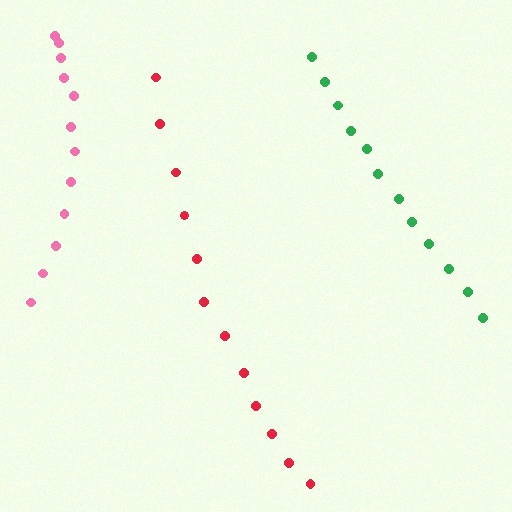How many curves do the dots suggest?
There are 3 distinct paths.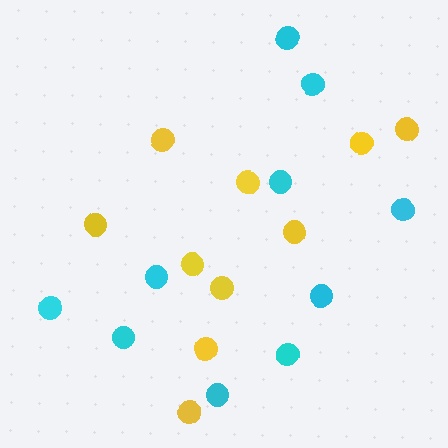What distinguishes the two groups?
There are 2 groups: one group of cyan circles (10) and one group of yellow circles (10).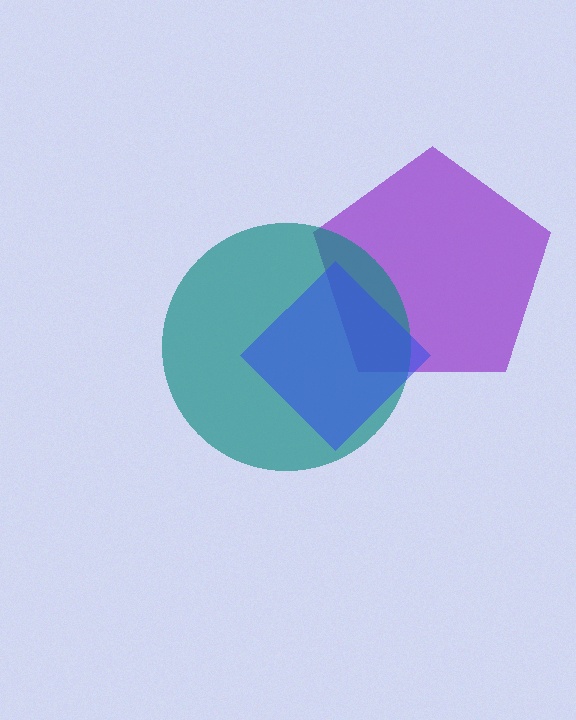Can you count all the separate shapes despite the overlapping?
Yes, there are 3 separate shapes.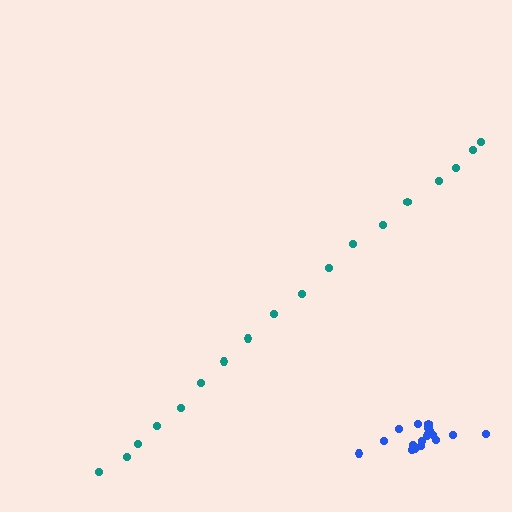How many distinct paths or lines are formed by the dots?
There are 2 distinct paths.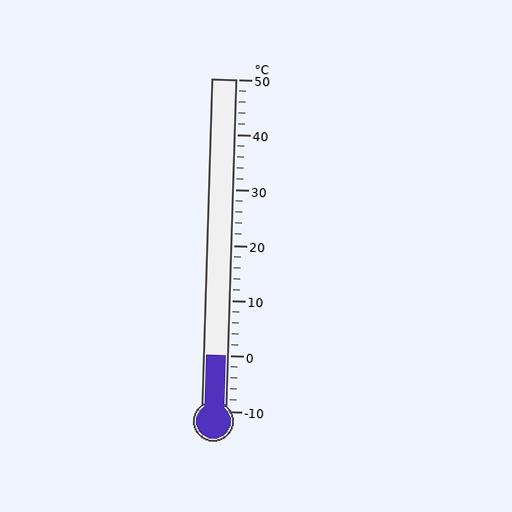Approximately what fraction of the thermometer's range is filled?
The thermometer is filled to approximately 15% of its range.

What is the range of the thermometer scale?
The thermometer scale ranges from -10°C to 50°C.